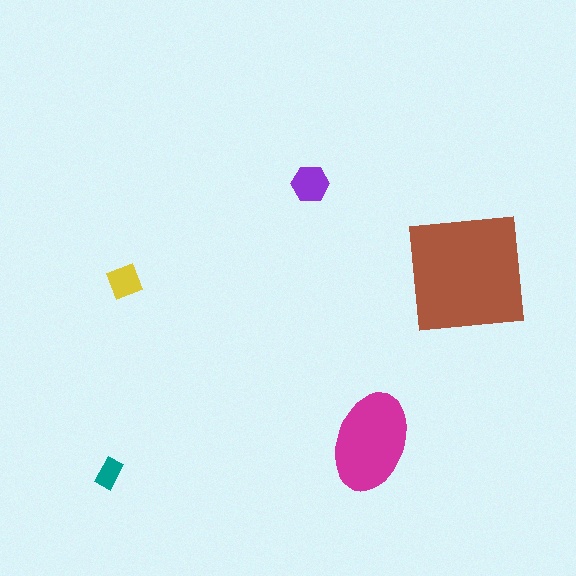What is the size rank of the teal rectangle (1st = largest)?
5th.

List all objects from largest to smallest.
The brown square, the magenta ellipse, the purple hexagon, the yellow diamond, the teal rectangle.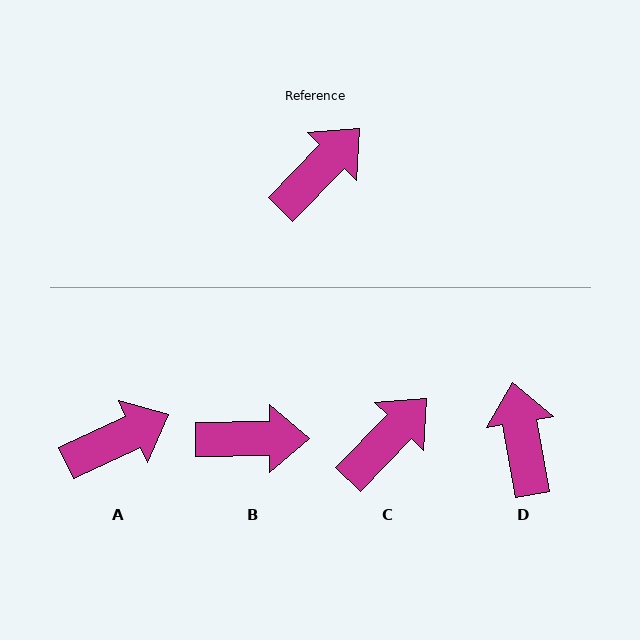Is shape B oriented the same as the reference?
No, it is off by about 45 degrees.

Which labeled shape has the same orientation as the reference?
C.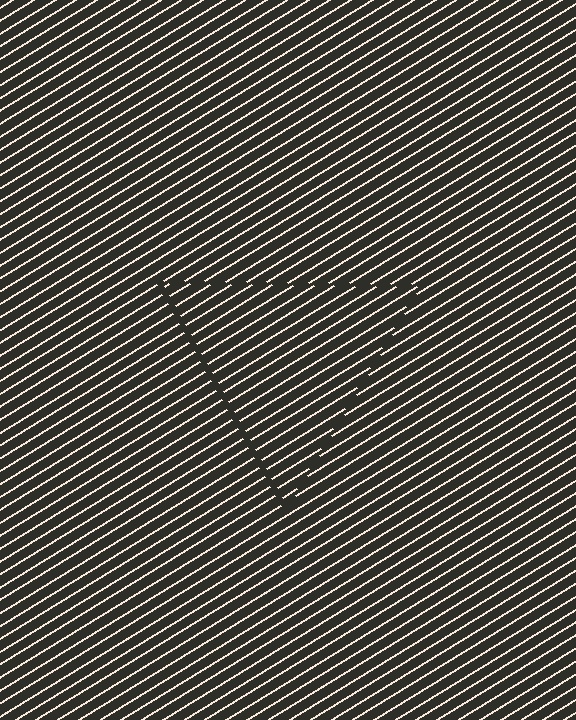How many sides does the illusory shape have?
3 sides — the line-ends trace a triangle.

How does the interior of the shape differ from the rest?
The interior of the shape contains the same grating, shifted by half a period — the contour is defined by the phase discontinuity where line-ends from the inner and outer gratings abut.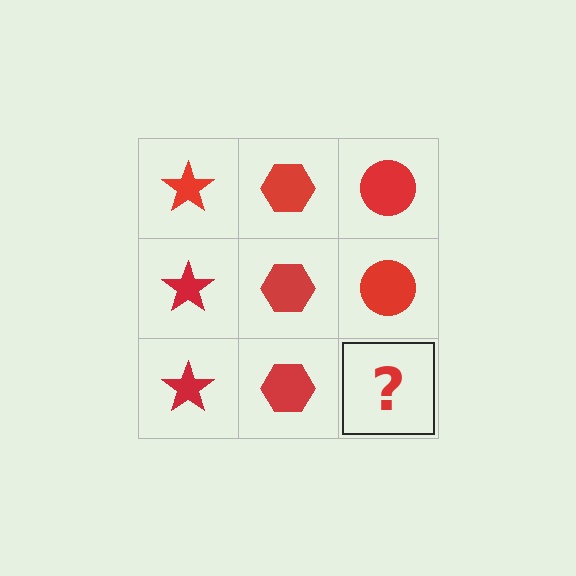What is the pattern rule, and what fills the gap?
The rule is that each column has a consistent shape. The gap should be filled with a red circle.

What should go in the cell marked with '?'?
The missing cell should contain a red circle.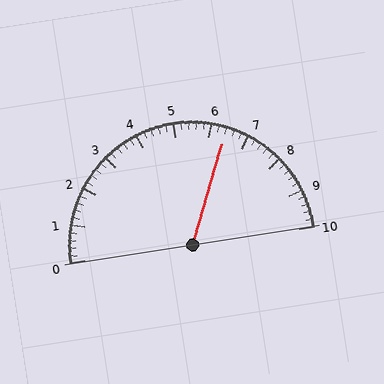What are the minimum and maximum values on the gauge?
The gauge ranges from 0 to 10.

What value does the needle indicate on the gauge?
The needle indicates approximately 6.4.